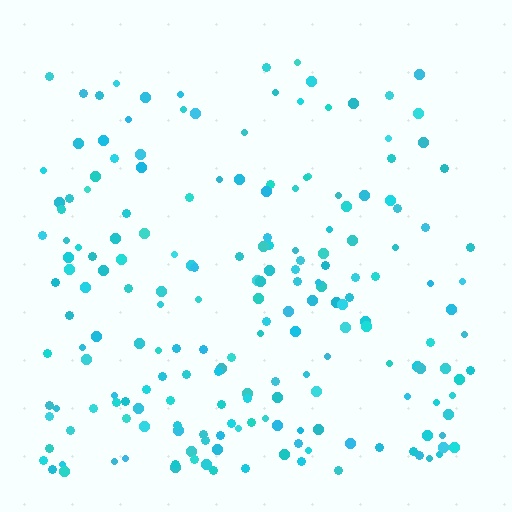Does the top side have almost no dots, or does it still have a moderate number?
Still a moderate number, just noticeably fewer than the bottom.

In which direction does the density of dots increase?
From top to bottom, with the bottom side densest.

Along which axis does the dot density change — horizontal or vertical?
Vertical.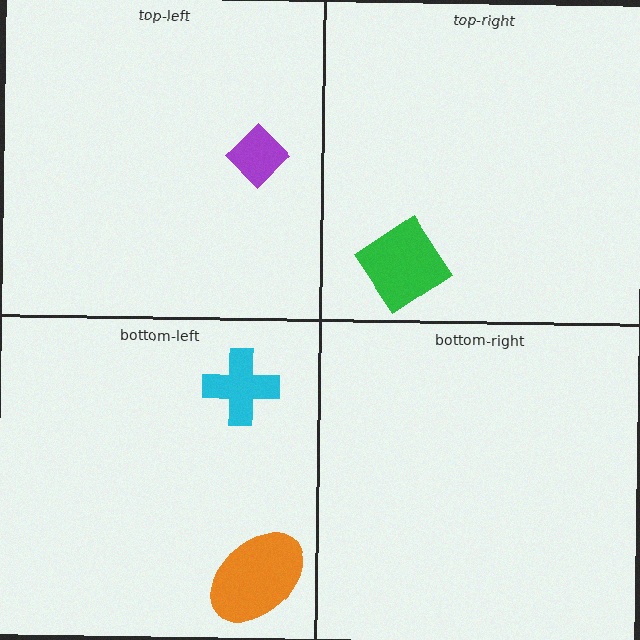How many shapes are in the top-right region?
1.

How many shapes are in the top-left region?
1.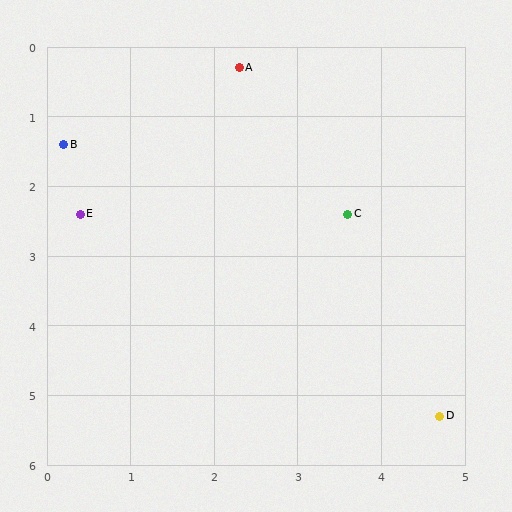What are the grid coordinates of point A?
Point A is at approximately (2.3, 0.3).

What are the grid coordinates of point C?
Point C is at approximately (3.6, 2.4).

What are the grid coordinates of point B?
Point B is at approximately (0.2, 1.4).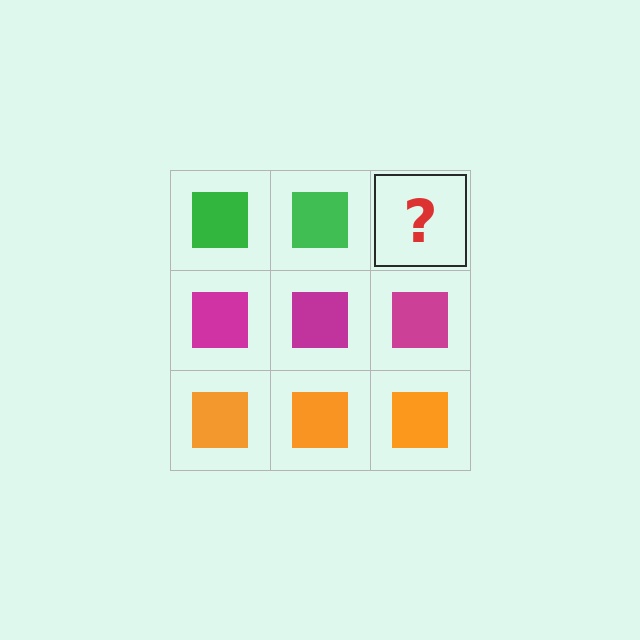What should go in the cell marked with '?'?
The missing cell should contain a green square.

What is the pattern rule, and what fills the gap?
The rule is that each row has a consistent color. The gap should be filled with a green square.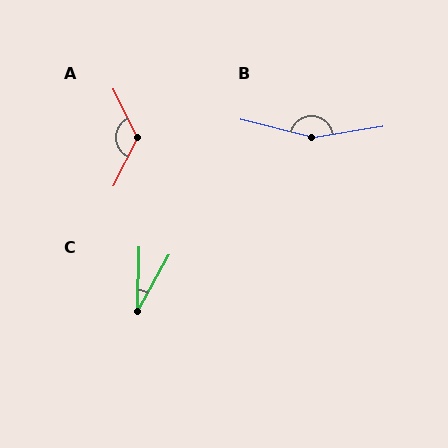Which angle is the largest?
B, at approximately 157 degrees.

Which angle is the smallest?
C, at approximately 29 degrees.